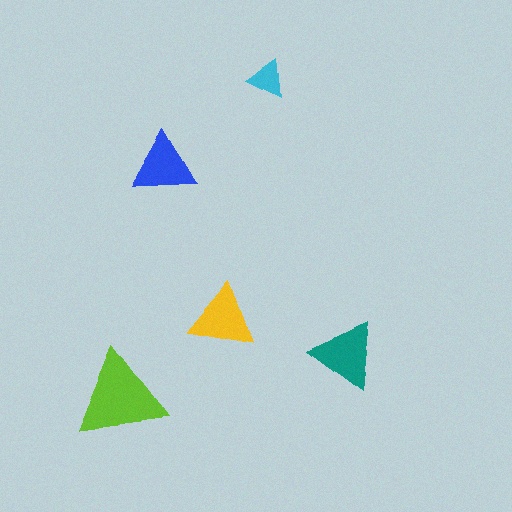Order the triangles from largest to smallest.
the lime one, the teal one, the yellow one, the blue one, the cyan one.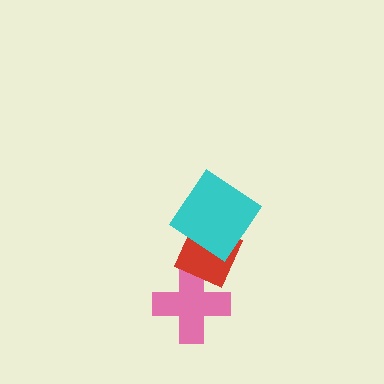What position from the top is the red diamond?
The red diamond is 2nd from the top.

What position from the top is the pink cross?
The pink cross is 3rd from the top.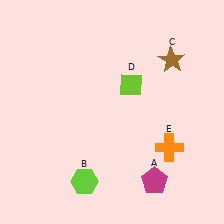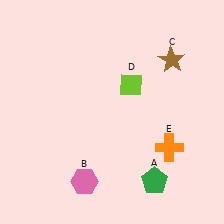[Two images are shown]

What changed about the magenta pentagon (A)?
In Image 1, A is magenta. In Image 2, it changed to green.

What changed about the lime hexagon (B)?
In Image 1, B is lime. In Image 2, it changed to pink.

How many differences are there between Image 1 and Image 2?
There are 2 differences between the two images.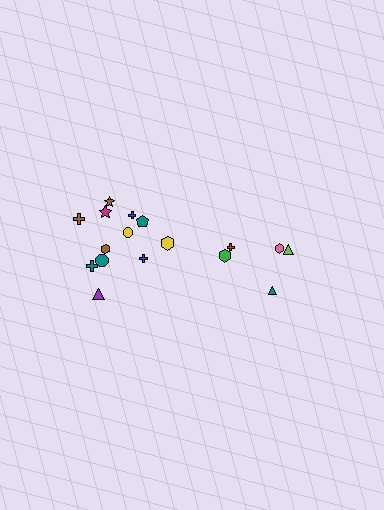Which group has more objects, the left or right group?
The left group.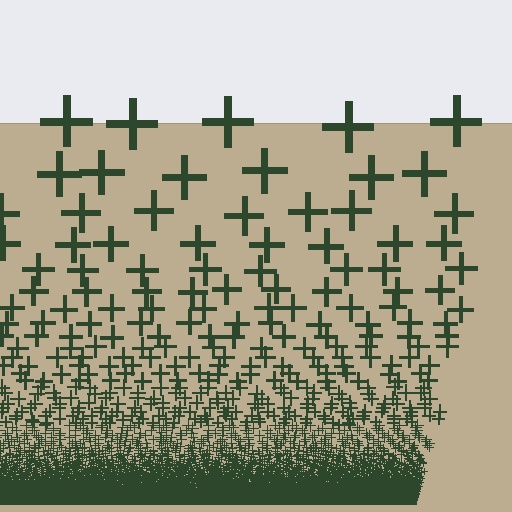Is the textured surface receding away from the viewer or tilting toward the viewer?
The surface appears to tilt toward the viewer. Texture elements get larger and sparser toward the top.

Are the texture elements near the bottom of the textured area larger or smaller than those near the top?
Smaller. The gradient is inverted — elements near the bottom are smaller and denser.